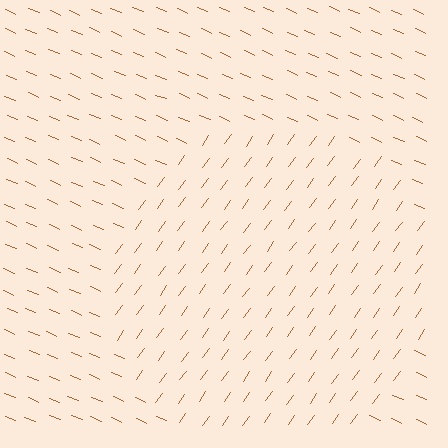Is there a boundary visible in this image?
Yes, there is a texture boundary formed by a change in line orientation.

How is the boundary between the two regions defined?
The boundary is defined purely by a change in line orientation (approximately 77 degrees difference). All lines are the same color and thickness.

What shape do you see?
I see a circle.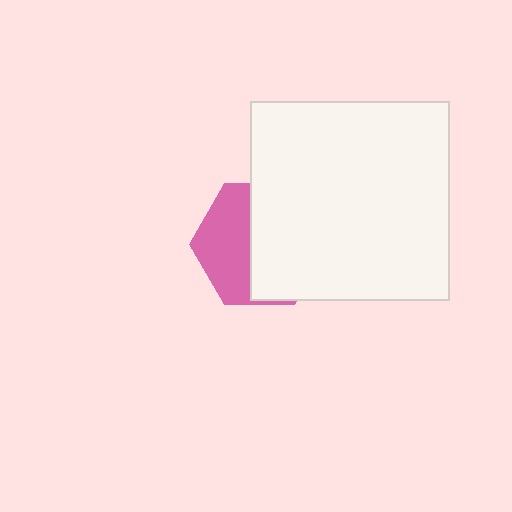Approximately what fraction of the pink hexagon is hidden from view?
Roughly 58% of the pink hexagon is hidden behind the white square.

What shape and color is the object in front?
The object in front is a white square.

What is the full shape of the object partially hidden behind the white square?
The partially hidden object is a pink hexagon.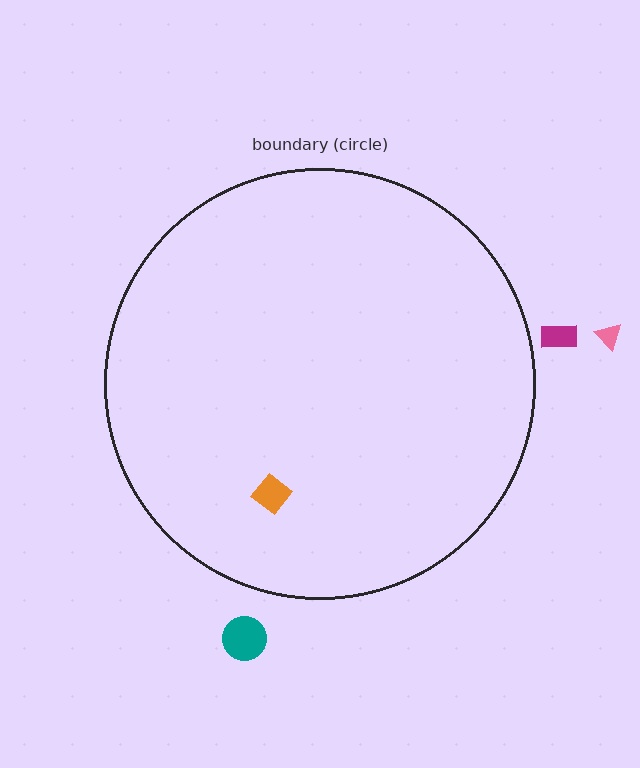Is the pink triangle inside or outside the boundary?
Outside.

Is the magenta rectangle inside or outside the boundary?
Outside.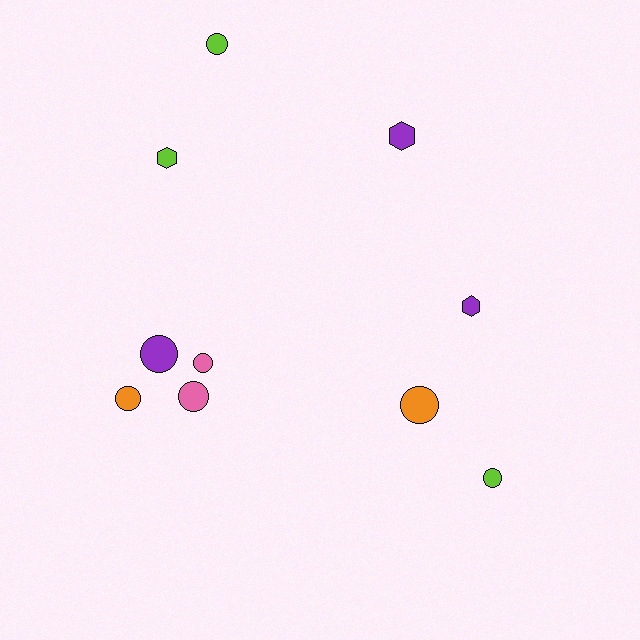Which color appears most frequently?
Lime, with 3 objects.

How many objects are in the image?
There are 10 objects.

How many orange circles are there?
There are 2 orange circles.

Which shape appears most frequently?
Circle, with 7 objects.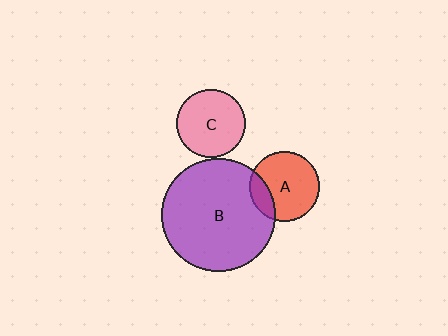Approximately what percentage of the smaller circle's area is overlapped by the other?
Approximately 20%.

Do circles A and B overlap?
Yes.